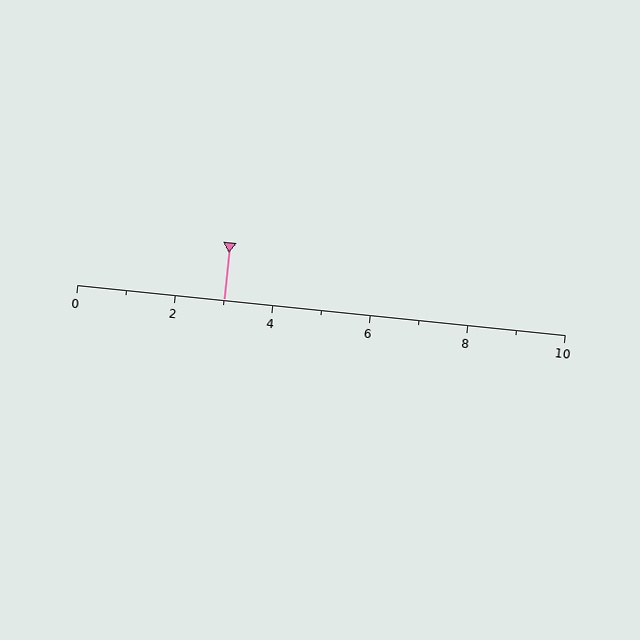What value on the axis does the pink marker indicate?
The marker indicates approximately 3.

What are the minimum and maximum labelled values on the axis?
The axis runs from 0 to 10.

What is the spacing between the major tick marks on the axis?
The major ticks are spaced 2 apart.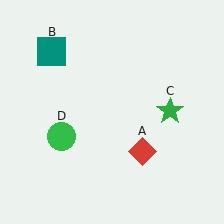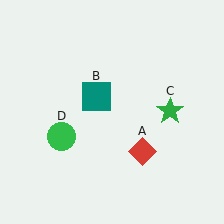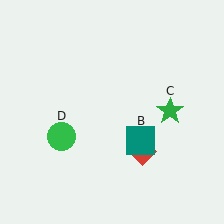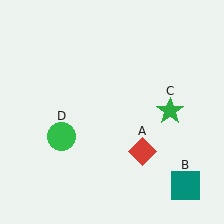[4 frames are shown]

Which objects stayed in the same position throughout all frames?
Red diamond (object A) and green star (object C) and green circle (object D) remained stationary.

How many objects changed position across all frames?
1 object changed position: teal square (object B).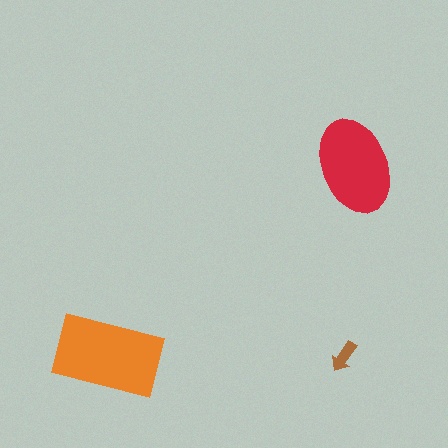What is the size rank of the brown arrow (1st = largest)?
3rd.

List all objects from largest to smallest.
The orange rectangle, the red ellipse, the brown arrow.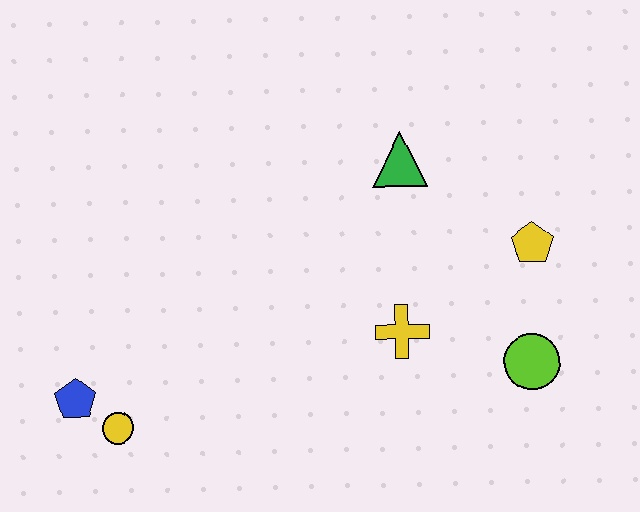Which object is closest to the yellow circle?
The blue pentagon is closest to the yellow circle.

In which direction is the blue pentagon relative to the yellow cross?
The blue pentagon is to the left of the yellow cross.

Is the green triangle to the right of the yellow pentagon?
No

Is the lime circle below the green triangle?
Yes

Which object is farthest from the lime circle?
The blue pentagon is farthest from the lime circle.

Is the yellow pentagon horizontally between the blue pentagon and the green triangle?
No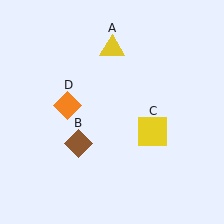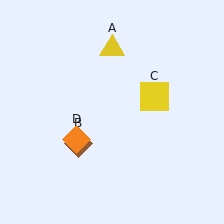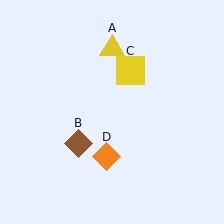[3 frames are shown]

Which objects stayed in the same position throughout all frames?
Yellow triangle (object A) and brown diamond (object B) remained stationary.